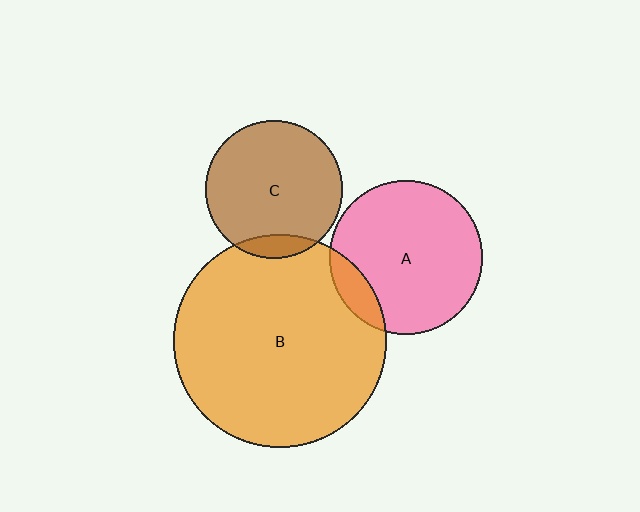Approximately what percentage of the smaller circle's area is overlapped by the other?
Approximately 10%.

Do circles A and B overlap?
Yes.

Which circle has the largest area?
Circle B (orange).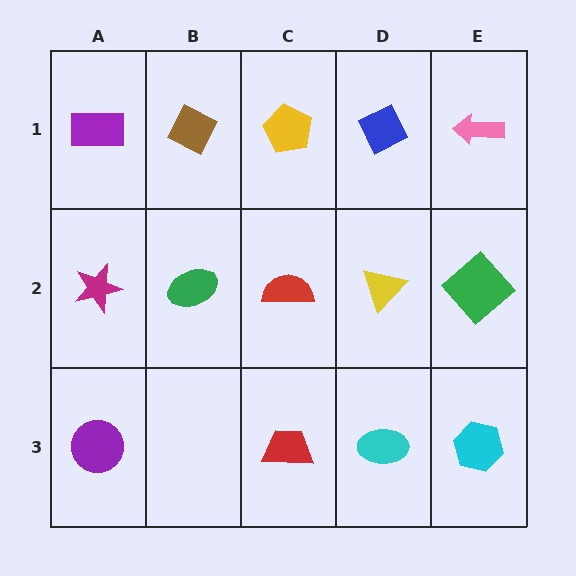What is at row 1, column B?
A brown diamond.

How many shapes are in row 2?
5 shapes.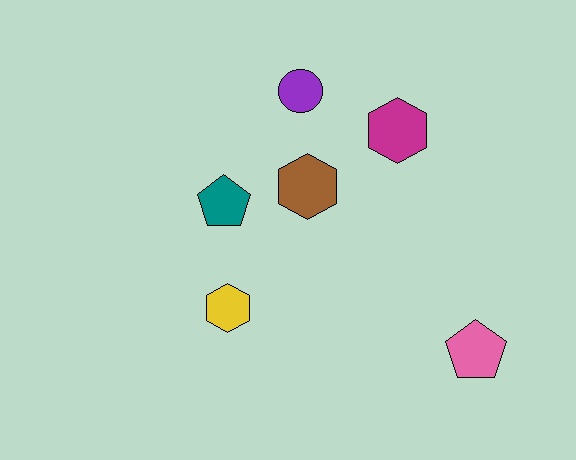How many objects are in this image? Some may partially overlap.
There are 6 objects.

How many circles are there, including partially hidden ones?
There is 1 circle.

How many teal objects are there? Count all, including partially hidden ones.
There is 1 teal object.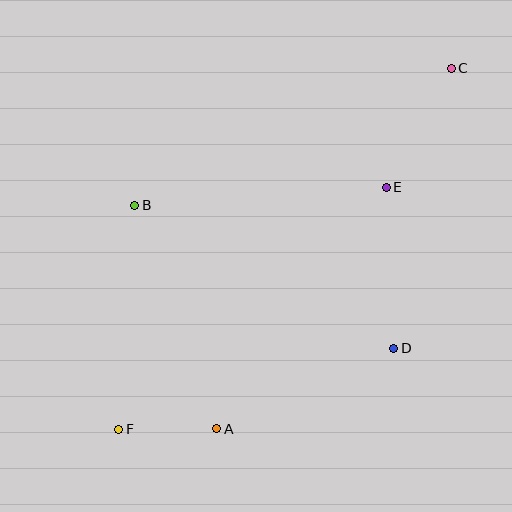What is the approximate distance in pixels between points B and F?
The distance between B and F is approximately 224 pixels.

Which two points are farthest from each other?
Points C and F are farthest from each other.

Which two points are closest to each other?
Points A and F are closest to each other.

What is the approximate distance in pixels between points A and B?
The distance between A and B is approximately 238 pixels.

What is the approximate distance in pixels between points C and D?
The distance between C and D is approximately 286 pixels.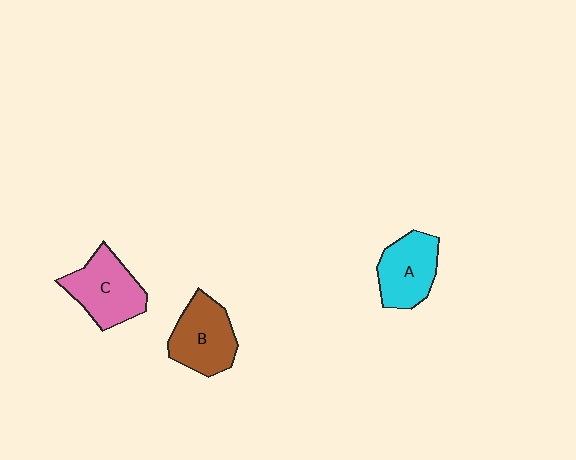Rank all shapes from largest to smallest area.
From largest to smallest: C (pink), B (brown), A (cyan).